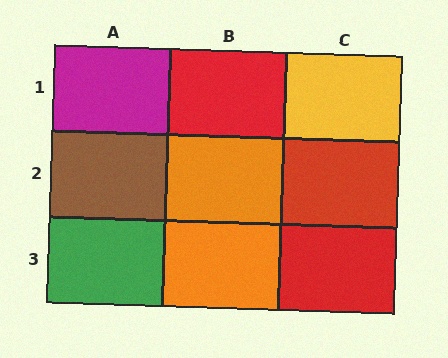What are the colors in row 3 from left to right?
Green, orange, red.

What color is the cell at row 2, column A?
Brown.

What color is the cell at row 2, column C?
Red.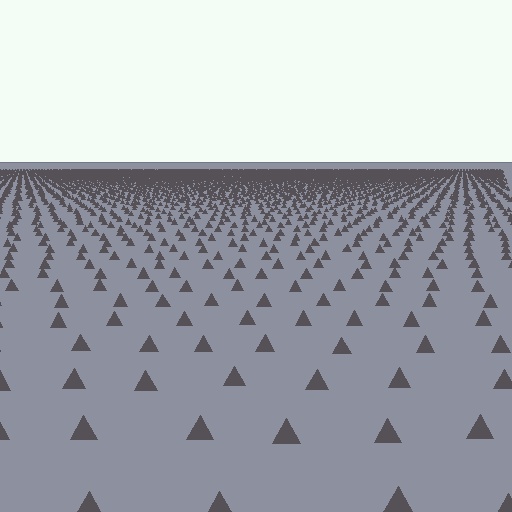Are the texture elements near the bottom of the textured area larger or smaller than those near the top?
Larger. Near the bottom, elements are closer to the viewer and appear at a bigger on-screen size.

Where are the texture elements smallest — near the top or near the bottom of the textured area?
Near the top.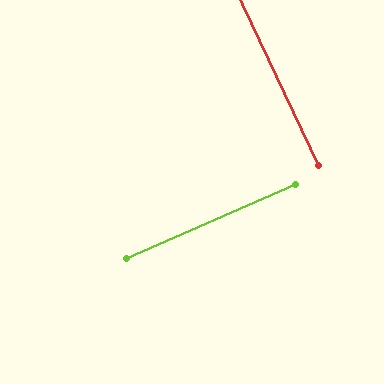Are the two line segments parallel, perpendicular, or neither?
Perpendicular — they meet at approximately 89°.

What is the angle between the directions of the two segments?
Approximately 89 degrees.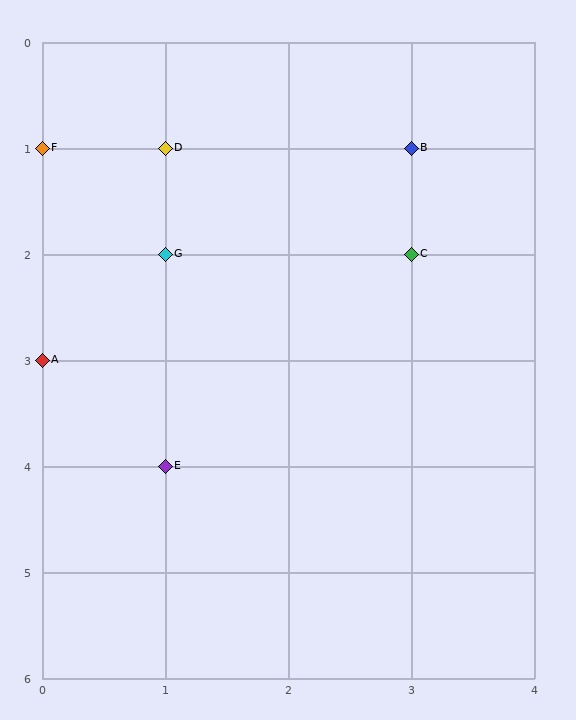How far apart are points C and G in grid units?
Points C and G are 2 columns apart.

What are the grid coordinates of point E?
Point E is at grid coordinates (1, 4).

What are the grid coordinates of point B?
Point B is at grid coordinates (3, 1).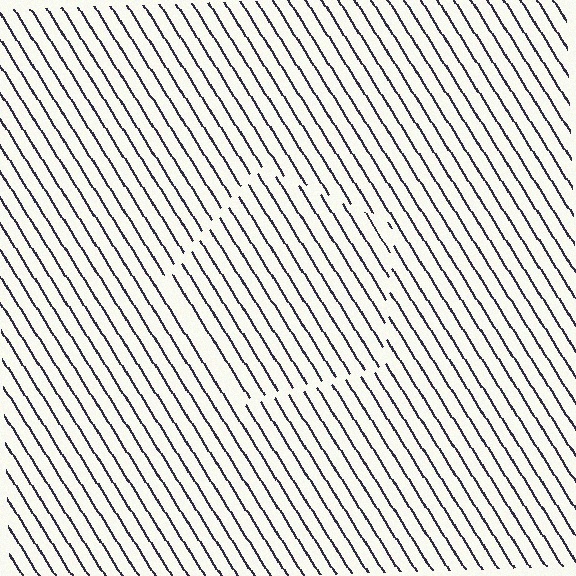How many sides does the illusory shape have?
5 sides — the line-ends trace a pentagon.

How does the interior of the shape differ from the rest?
The interior of the shape contains the same grating, shifted by half a period — the contour is defined by the phase discontinuity where line-ends from the inner and outer gratings abut.